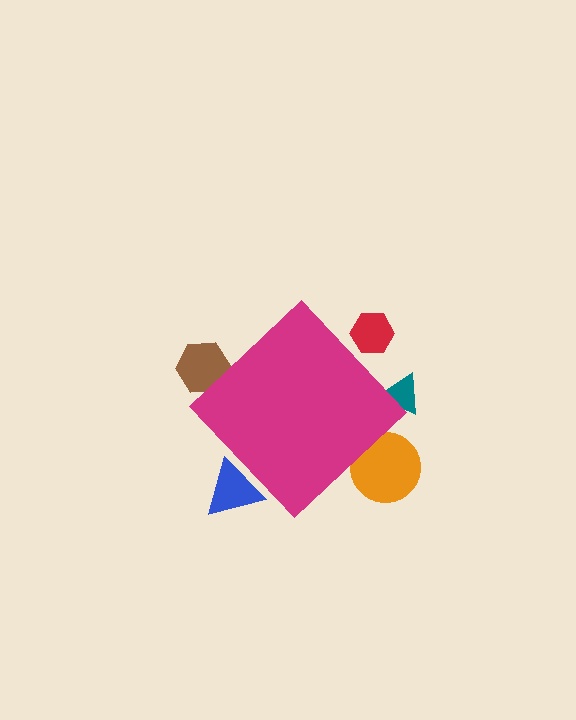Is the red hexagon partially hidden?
Yes, the red hexagon is partially hidden behind the magenta diamond.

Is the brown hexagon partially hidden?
Yes, the brown hexagon is partially hidden behind the magenta diamond.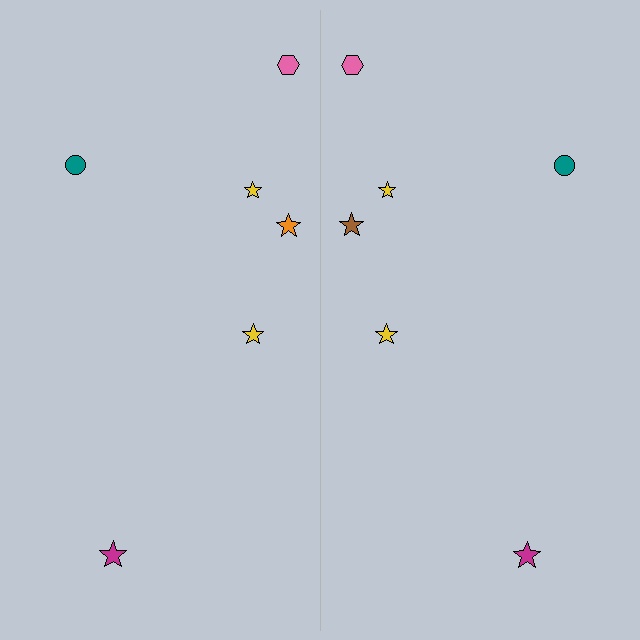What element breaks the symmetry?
The brown star on the right side breaks the symmetry — its mirror counterpart is orange.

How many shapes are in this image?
There are 12 shapes in this image.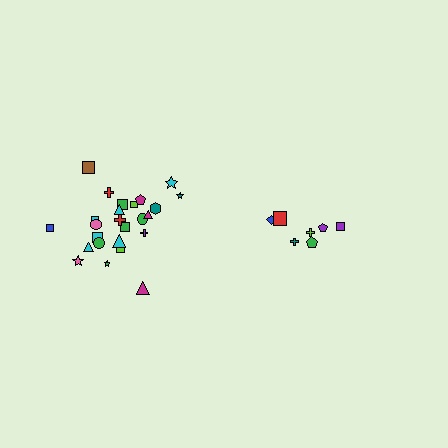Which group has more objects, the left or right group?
The left group.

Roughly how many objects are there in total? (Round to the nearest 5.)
Roughly 30 objects in total.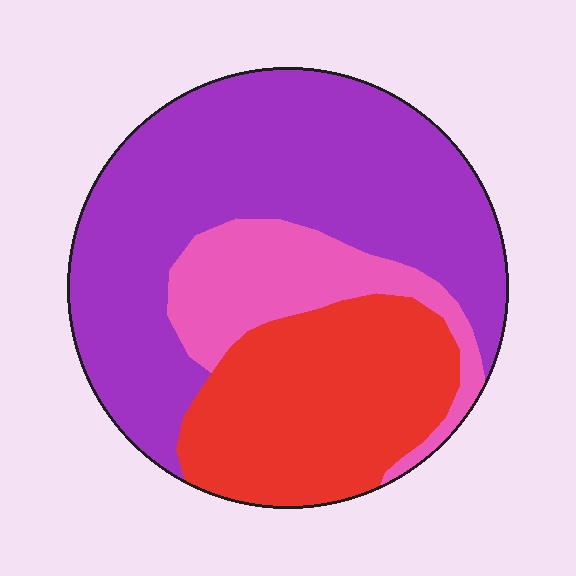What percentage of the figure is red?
Red takes up between a sixth and a third of the figure.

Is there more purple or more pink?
Purple.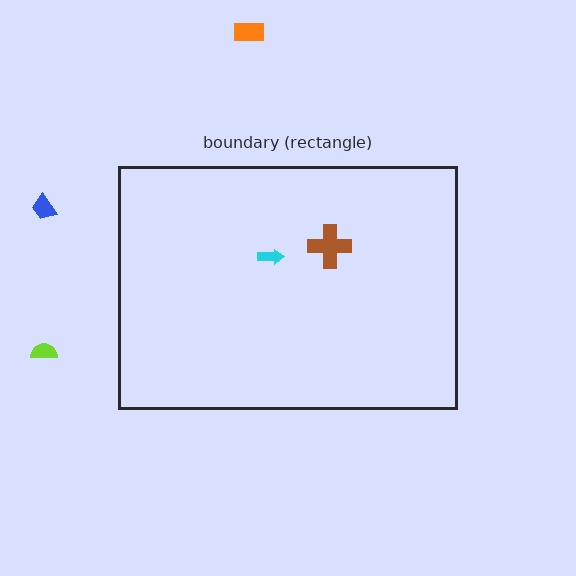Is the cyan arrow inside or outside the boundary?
Inside.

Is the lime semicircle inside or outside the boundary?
Outside.